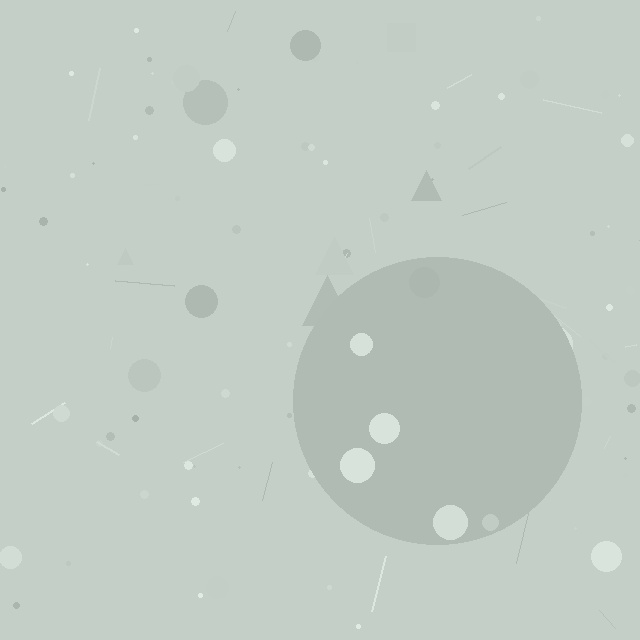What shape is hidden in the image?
A circle is hidden in the image.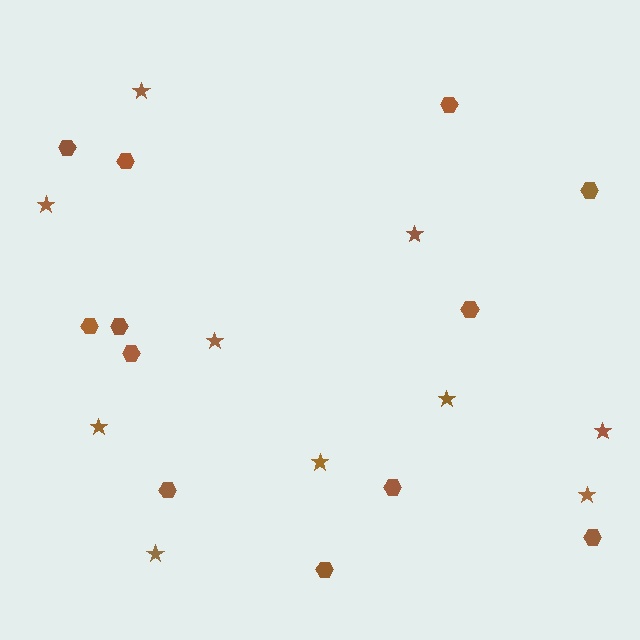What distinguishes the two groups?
There are 2 groups: one group of hexagons (12) and one group of stars (10).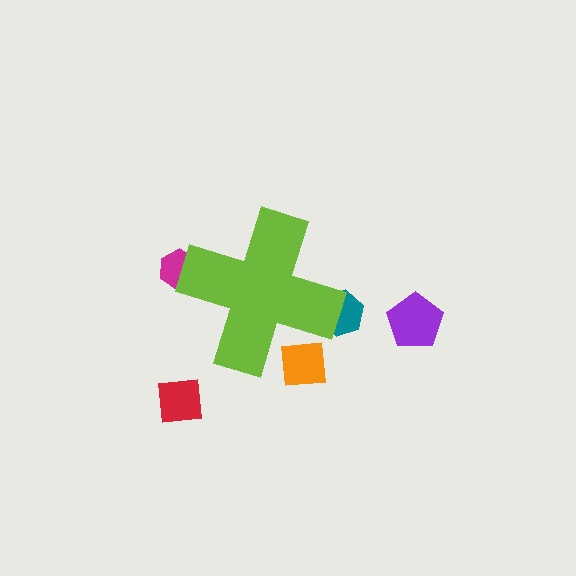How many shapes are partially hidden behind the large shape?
3 shapes are partially hidden.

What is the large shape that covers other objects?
A lime cross.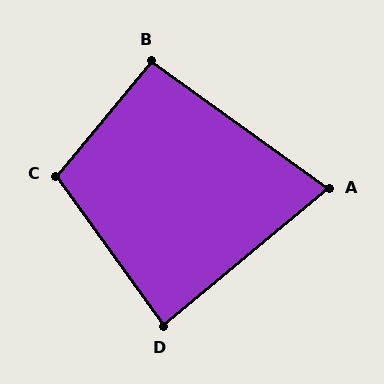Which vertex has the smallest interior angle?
A, at approximately 76 degrees.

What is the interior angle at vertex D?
Approximately 86 degrees (approximately right).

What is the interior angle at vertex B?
Approximately 94 degrees (approximately right).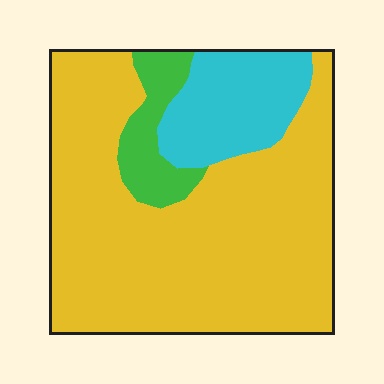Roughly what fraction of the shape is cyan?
Cyan takes up between a sixth and a third of the shape.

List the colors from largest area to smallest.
From largest to smallest: yellow, cyan, green.